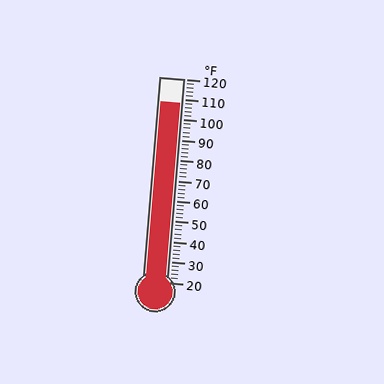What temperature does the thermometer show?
The thermometer shows approximately 108°F.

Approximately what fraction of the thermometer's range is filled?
The thermometer is filled to approximately 90% of its range.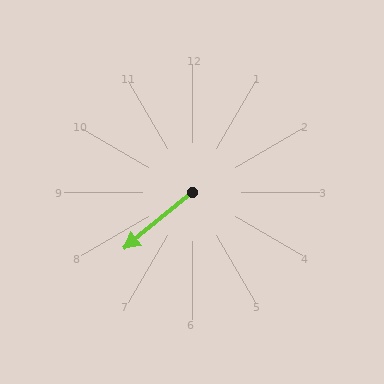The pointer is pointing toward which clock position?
Roughly 8 o'clock.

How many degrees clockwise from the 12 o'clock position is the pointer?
Approximately 231 degrees.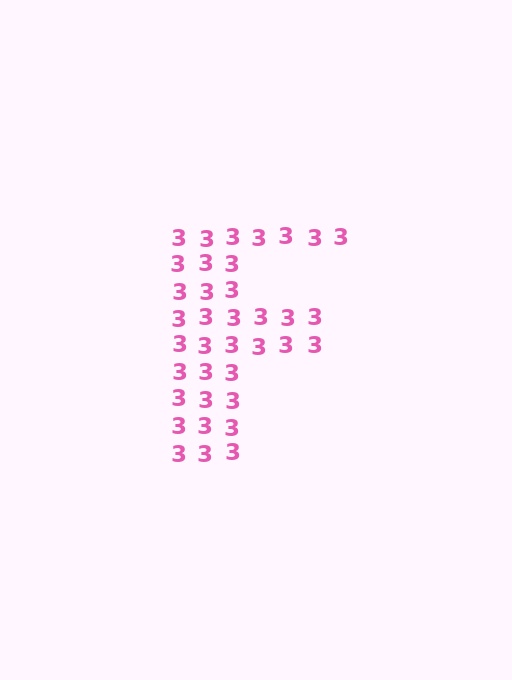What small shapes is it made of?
It is made of small digit 3's.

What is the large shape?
The large shape is the letter F.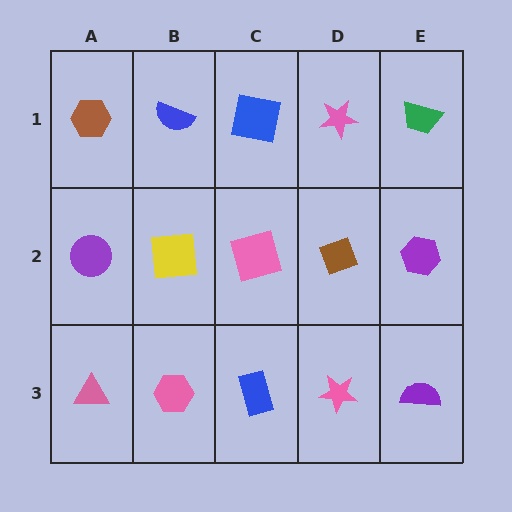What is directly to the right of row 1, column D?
A green trapezoid.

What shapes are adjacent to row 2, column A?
A brown hexagon (row 1, column A), a pink triangle (row 3, column A), a yellow square (row 2, column B).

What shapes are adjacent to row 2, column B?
A blue semicircle (row 1, column B), a pink hexagon (row 3, column B), a purple circle (row 2, column A), a pink square (row 2, column C).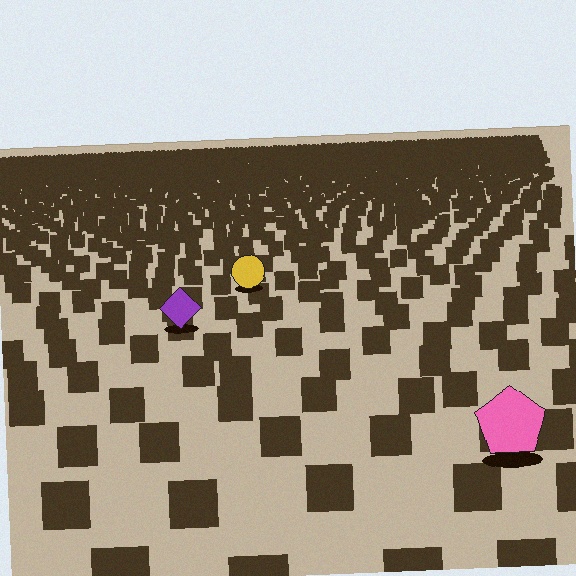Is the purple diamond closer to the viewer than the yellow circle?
Yes. The purple diamond is closer — you can tell from the texture gradient: the ground texture is coarser near it.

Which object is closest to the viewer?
The pink pentagon is closest. The texture marks near it are larger and more spread out.